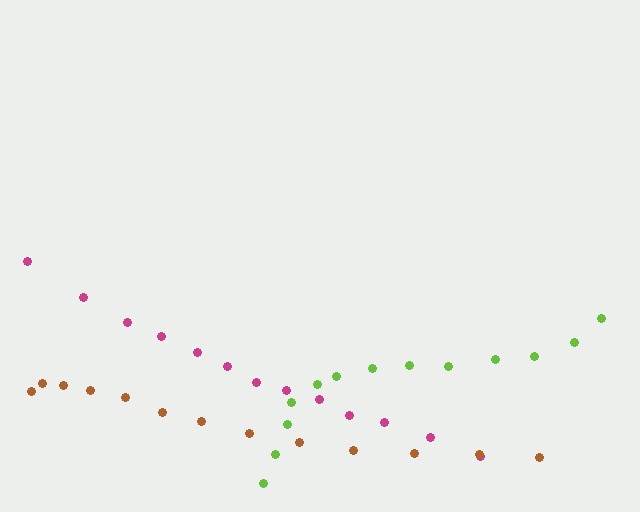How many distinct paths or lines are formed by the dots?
There are 3 distinct paths.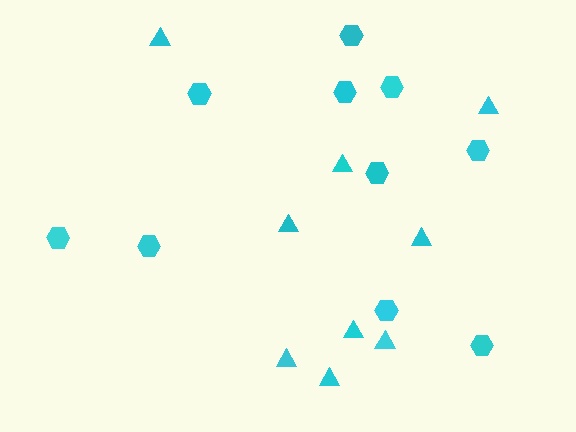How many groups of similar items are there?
There are 2 groups: one group of hexagons (10) and one group of triangles (9).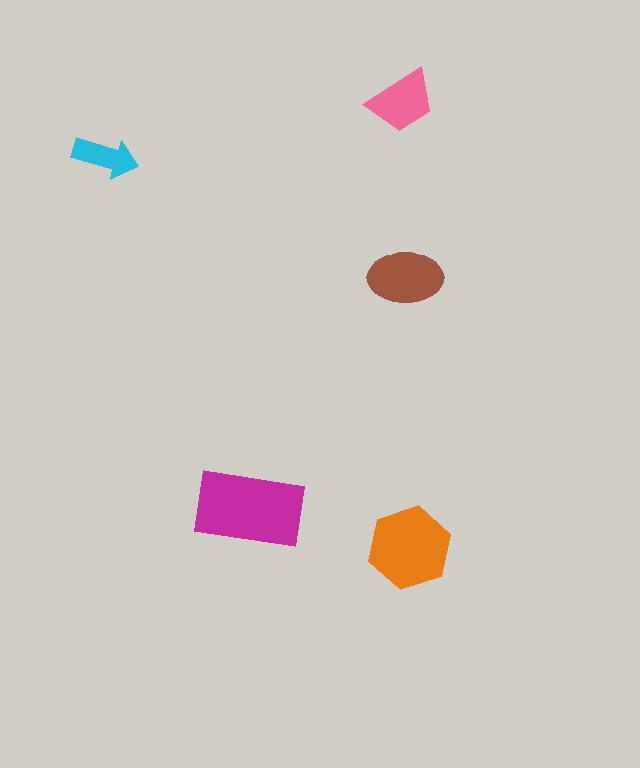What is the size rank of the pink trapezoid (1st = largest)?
4th.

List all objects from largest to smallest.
The magenta rectangle, the orange hexagon, the brown ellipse, the pink trapezoid, the cyan arrow.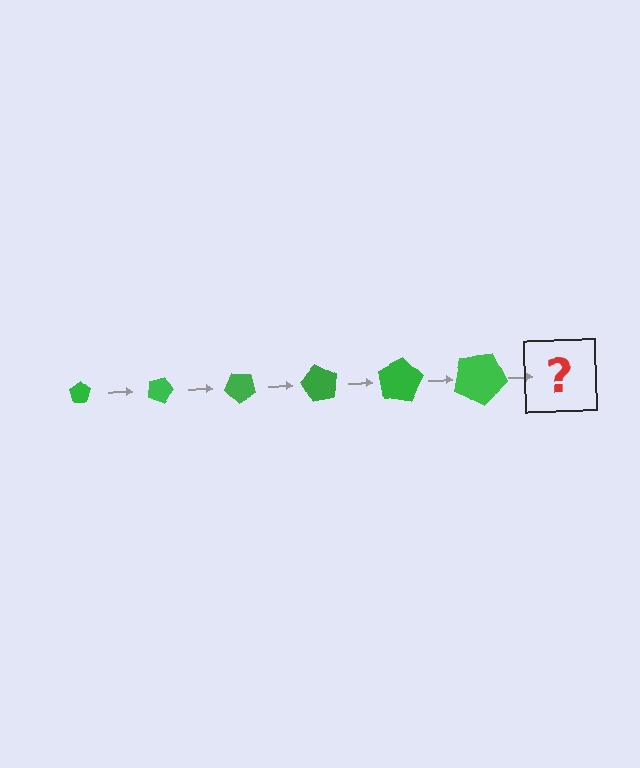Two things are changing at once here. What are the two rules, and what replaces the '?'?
The two rules are that the pentagon grows larger each step and it rotates 20 degrees each step. The '?' should be a pentagon, larger than the previous one and rotated 120 degrees from the start.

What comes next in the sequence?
The next element should be a pentagon, larger than the previous one and rotated 120 degrees from the start.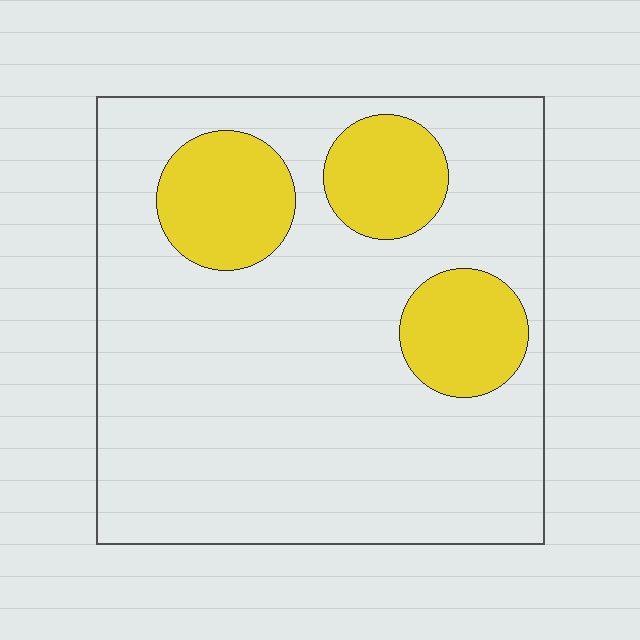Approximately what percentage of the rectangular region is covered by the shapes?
Approximately 20%.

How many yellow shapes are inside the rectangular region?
3.